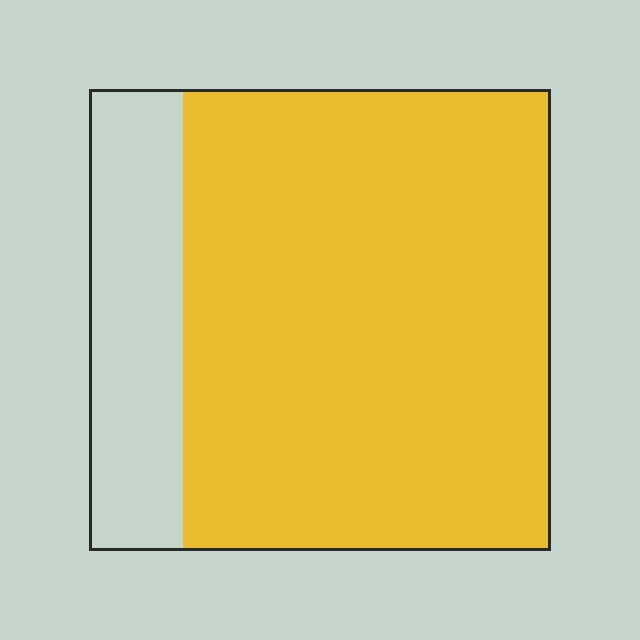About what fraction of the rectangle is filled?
About four fifths (4/5).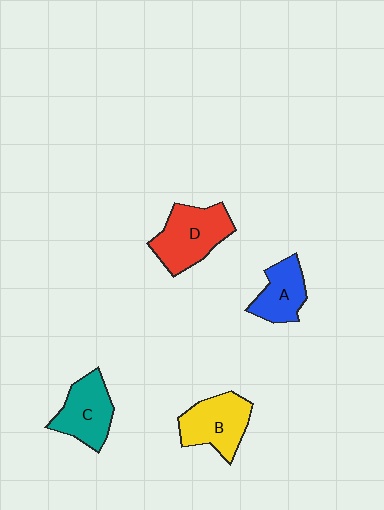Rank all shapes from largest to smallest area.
From largest to smallest: D (red), B (yellow), C (teal), A (blue).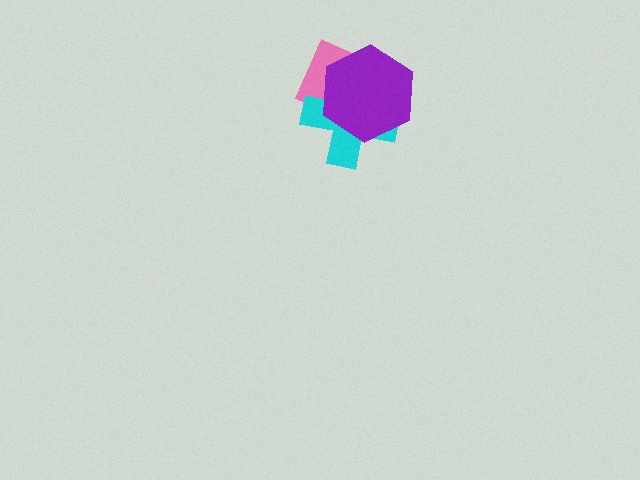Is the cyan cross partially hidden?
Yes, it is partially covered by another shape.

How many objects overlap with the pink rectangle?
2 objects overlap with the pink rectangle.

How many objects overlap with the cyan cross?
2 objects overlap with the cyan cross.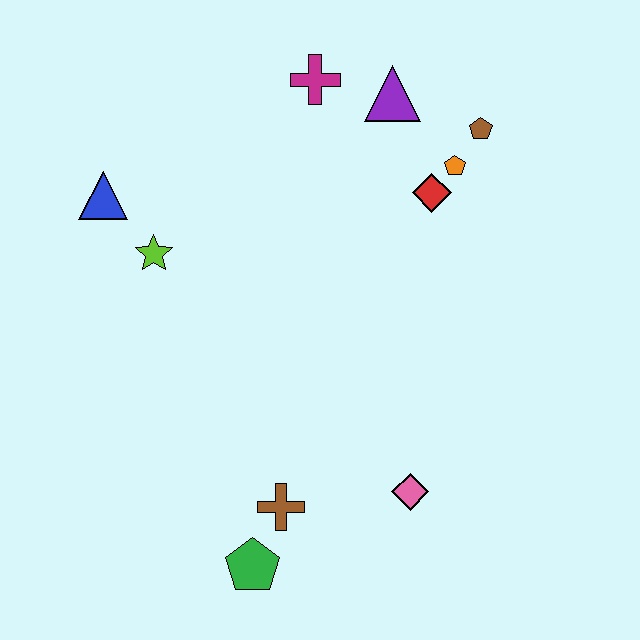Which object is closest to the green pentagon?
The brown cross is closest to the green pentagon.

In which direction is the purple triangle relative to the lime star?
The purple triangle is to the right of the lime star.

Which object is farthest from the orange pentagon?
The green pentagon is farthest from the orange pentagon.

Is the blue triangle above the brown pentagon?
No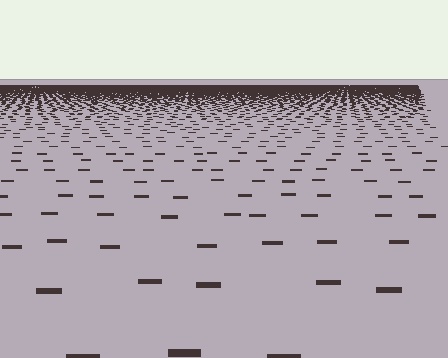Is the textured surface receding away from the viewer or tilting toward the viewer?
The surface is receding away from the viewer. Texture elements get smaller and denser toward the top.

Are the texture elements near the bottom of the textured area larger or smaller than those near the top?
Larger. Near the bottom, elements are closer to the viewer and appear at a bigger on-screen size.